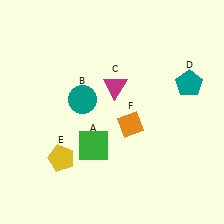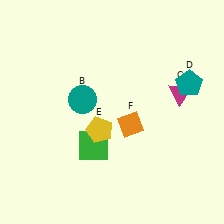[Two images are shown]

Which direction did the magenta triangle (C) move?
The magenta triangle (C) moved right.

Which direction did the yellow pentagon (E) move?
The yellow pentagon (E) moved right.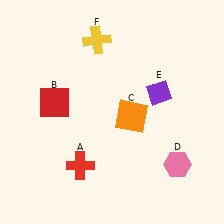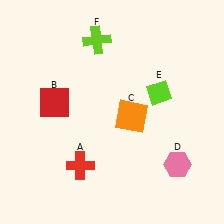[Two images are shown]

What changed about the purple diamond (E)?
In Image 1, E is purple. In Image 2, it changed to lime.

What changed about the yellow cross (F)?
In Image 1, F is yellow. In Image 2, it changed to lime.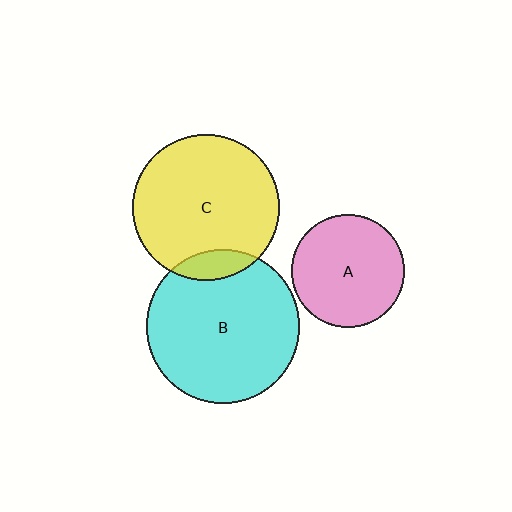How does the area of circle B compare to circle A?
Approximately 1.8 times.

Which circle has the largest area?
Circle B (cyan).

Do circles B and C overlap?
Yes.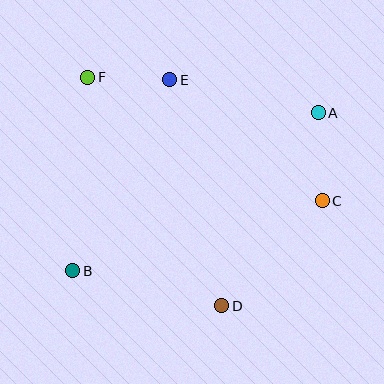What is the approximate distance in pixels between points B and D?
The distance between B and D is approximately 153 pixels.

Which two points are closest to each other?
Points E and F are closest to each other.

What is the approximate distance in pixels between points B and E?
The distance between B and E is approximately 214 pixels.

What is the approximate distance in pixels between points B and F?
The distance between B and F is approximately 194 pixels.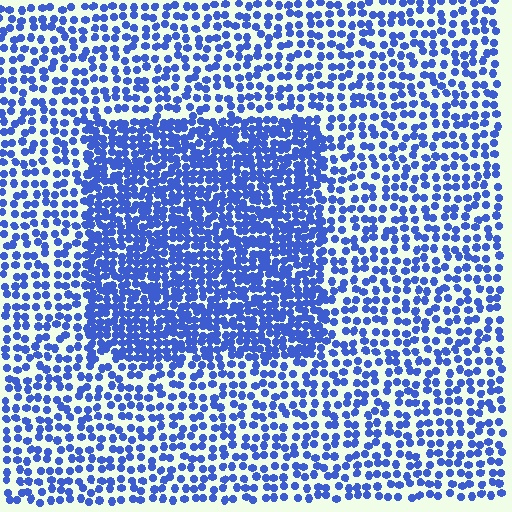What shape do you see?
I see a rectangle.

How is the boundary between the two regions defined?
The boundary is defined by a change in element density (approximately 2.0x ratio). All elements are the same color, size, and shape.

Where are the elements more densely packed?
The elements are more densely packed inside the rectangle boundary.